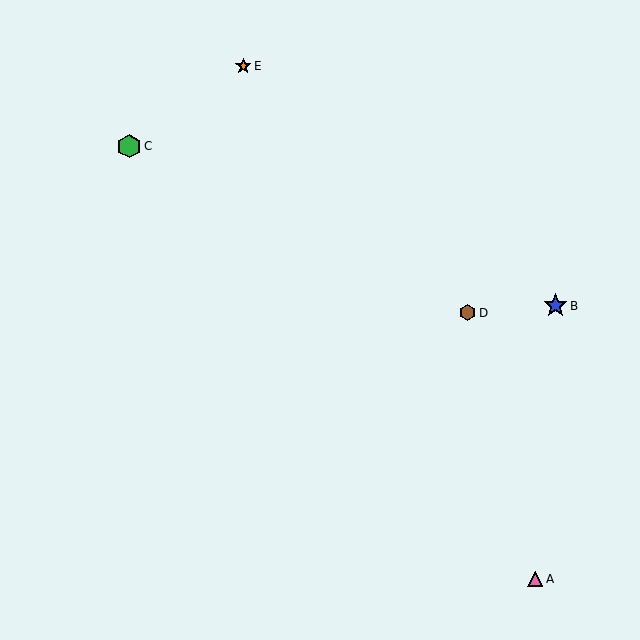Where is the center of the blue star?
The center of the blue star is at (555, 306).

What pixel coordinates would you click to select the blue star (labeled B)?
Click at (555, 306) to select the blue star B.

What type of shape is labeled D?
Shape D is a brown hexagon.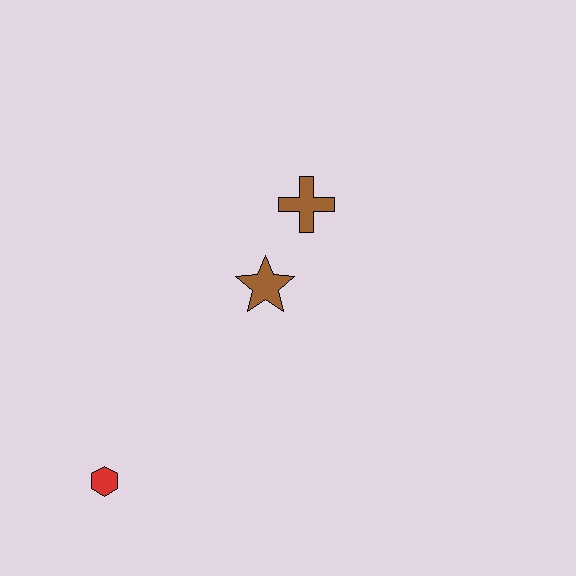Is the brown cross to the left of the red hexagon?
No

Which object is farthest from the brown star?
The red hexagon is farthest from the brown star.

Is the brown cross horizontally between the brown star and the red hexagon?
No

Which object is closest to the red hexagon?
The brown star is closest to the red hexagon.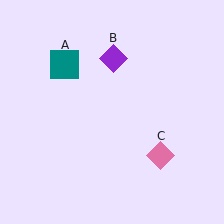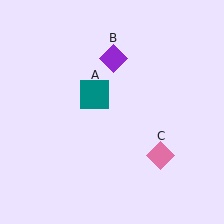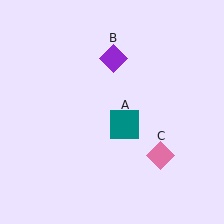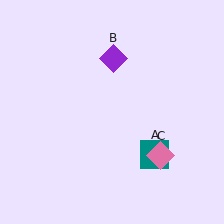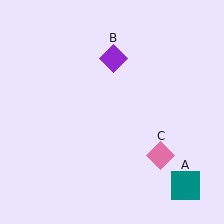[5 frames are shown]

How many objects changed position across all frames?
1 object changed position: teal square (object A).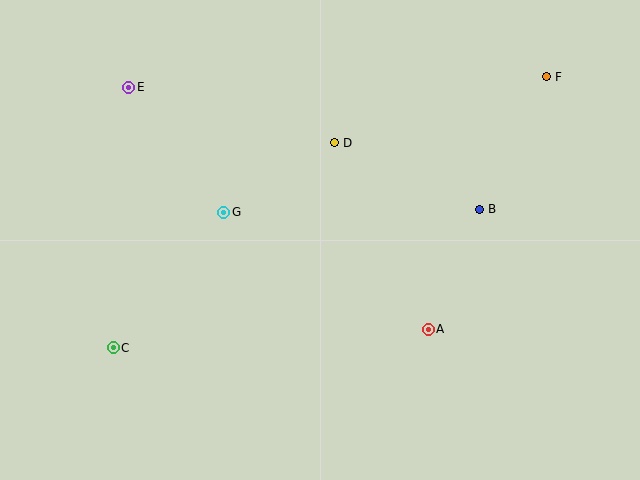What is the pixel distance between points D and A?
The distance between D and A is 209 pixels.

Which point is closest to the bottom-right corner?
Point A is closest to the bottom-right corner.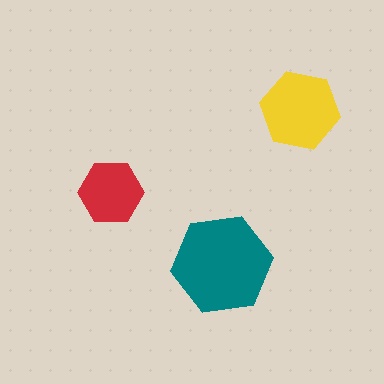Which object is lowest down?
The teal hexagon is bottommost.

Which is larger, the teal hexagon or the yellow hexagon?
The teal one.